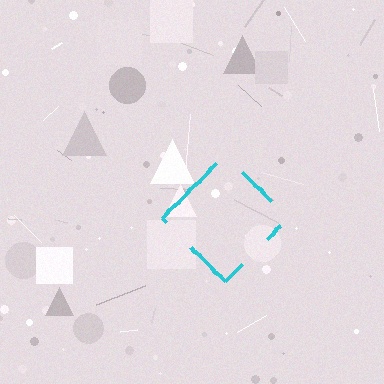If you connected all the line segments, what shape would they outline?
They would outline a diamond.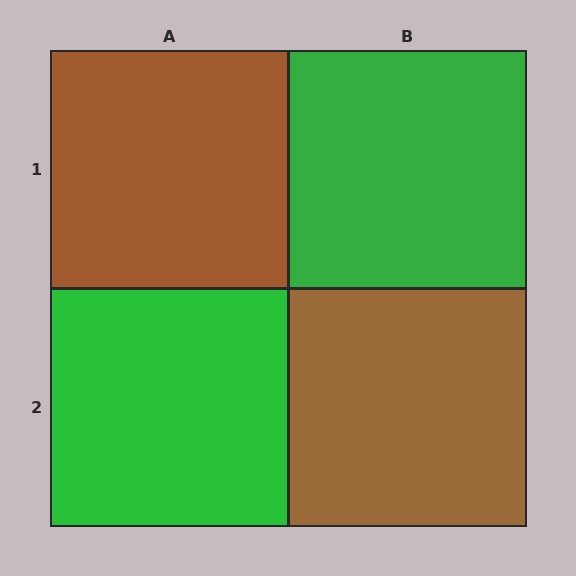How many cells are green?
2 cells are green.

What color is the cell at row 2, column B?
Brown.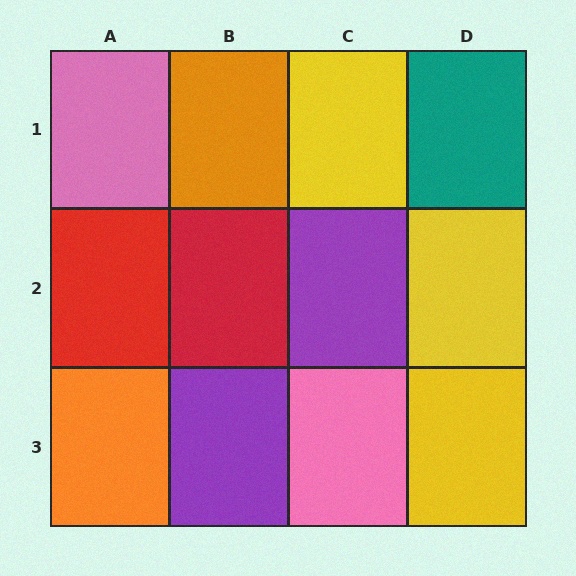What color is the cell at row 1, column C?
Yellow.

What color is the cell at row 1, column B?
Orange.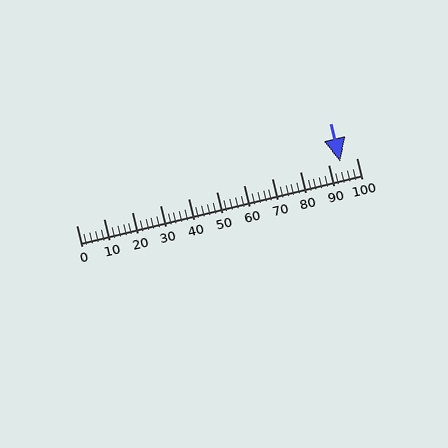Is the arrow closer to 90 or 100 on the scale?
The arrow is closer to 90.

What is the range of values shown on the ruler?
The ruler shows values from 0 to 100.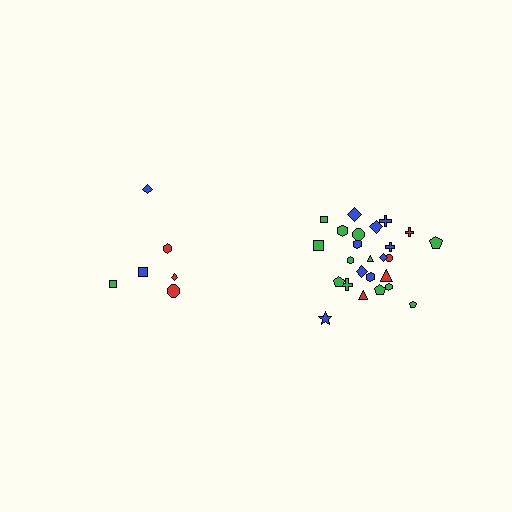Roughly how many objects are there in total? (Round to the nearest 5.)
Roughly 30 objects in total.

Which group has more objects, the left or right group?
The right group.